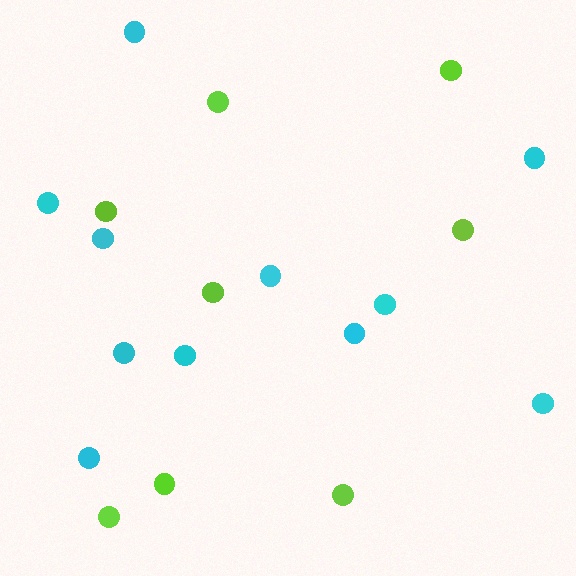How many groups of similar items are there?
There are 2 groups: one group of lime circles (8) and one group of cyan circles (11).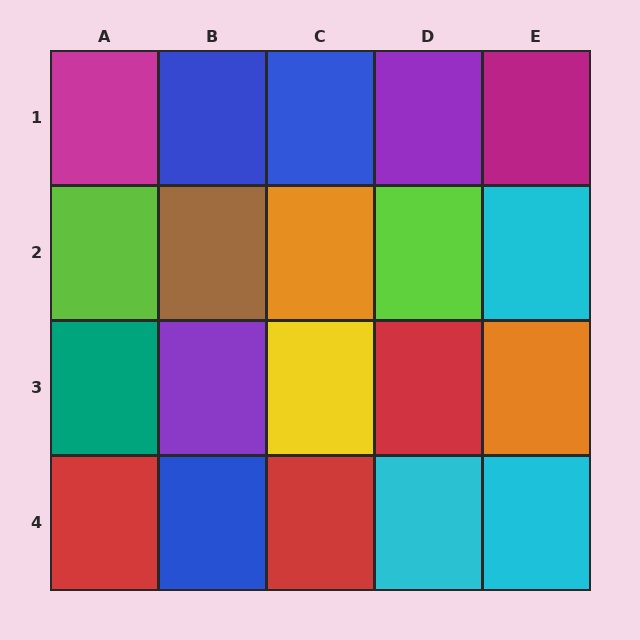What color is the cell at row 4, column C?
Red.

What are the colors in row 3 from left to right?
Teal, purple, yellow, red, orange.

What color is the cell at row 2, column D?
Lime.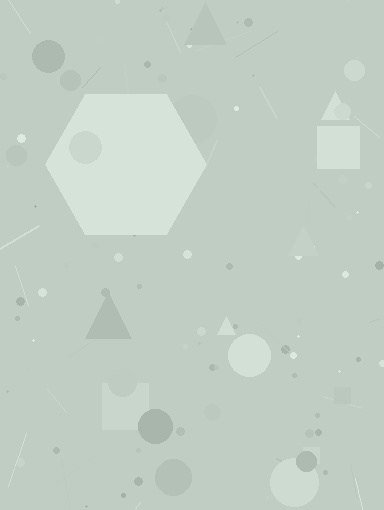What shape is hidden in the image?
A hexagon is hidden in the image.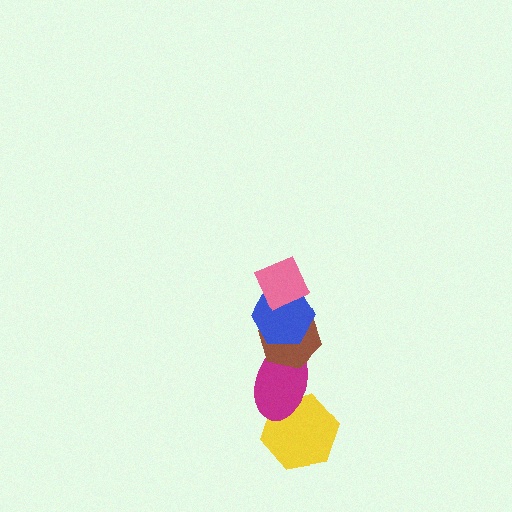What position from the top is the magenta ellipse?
The magenta ellipse is 4th from the top.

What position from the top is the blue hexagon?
The blue hexagon is 2nd from the top.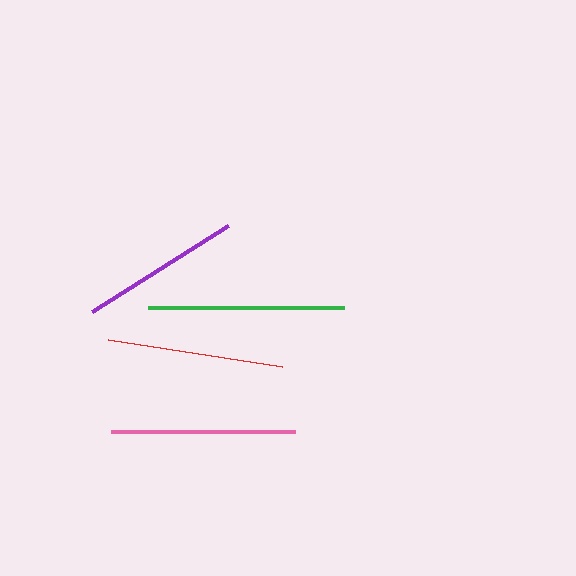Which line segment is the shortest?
The purple line is the shortest at approximately 161 pixels.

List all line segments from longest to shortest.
From longest to shortest: green, pink, red, purple.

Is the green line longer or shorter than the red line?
The green line is longer than the red line.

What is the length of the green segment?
The green segment is approximately 196 pixels long.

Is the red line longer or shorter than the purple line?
The red line is longer than the purple line.